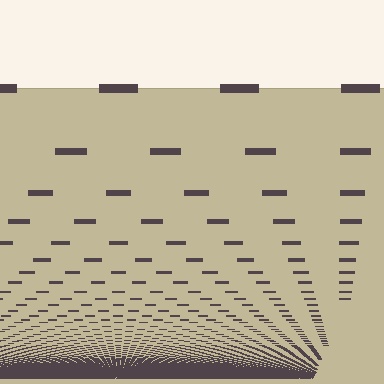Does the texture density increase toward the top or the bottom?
Density increases toward the bottom.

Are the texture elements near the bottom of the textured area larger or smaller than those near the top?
Smaller. The gradient is inverted — elements near the bottom are smaller and denser.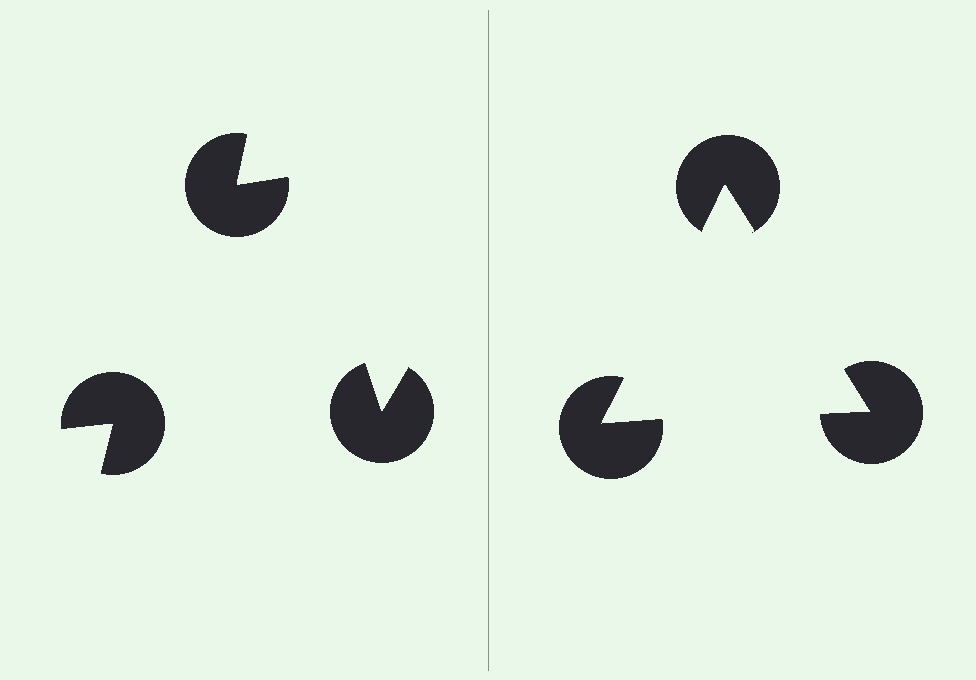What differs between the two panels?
The pac-man discs are positioned identically on both sides; only the wedge orientations differ. On the right they align to a triangle; on the left they are misaligned.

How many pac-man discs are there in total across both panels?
6 — 3 on each side.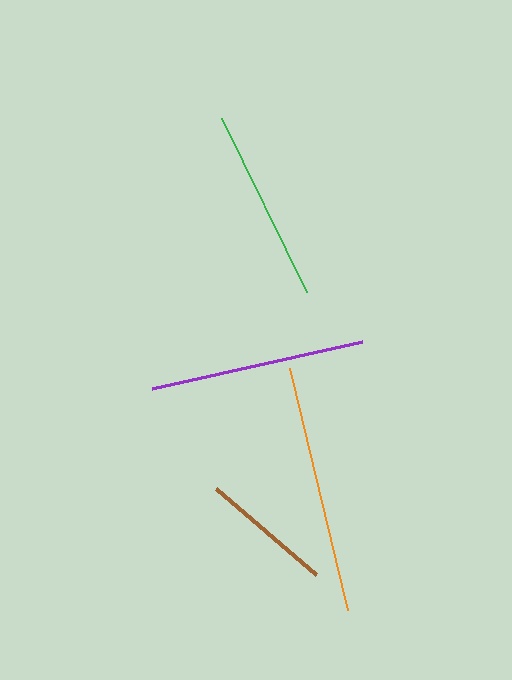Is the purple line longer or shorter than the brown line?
The purple line is longer than the brown line.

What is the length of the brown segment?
The brown segment is approximately 133 pixels long.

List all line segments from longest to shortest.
From longest to shortest: orange, purple, green, brown.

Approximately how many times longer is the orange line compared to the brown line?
The orange line is approximately 1.9 times the length of the brown line.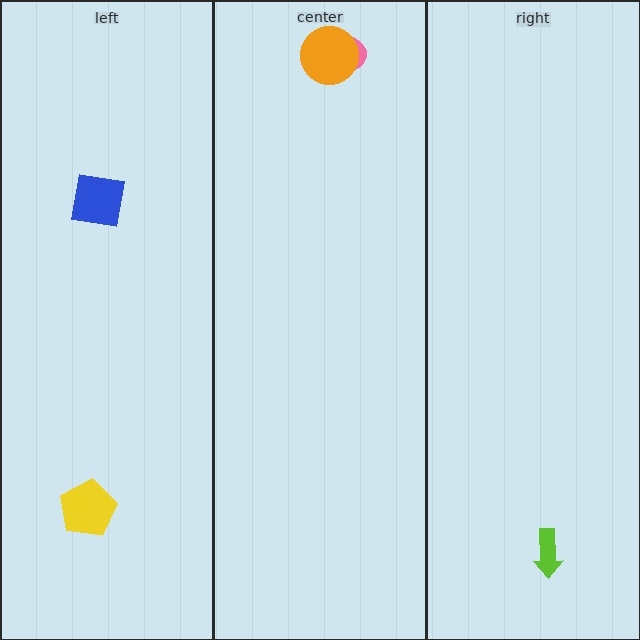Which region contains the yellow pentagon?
The left region.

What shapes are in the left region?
The yellow pentagon, the blue square.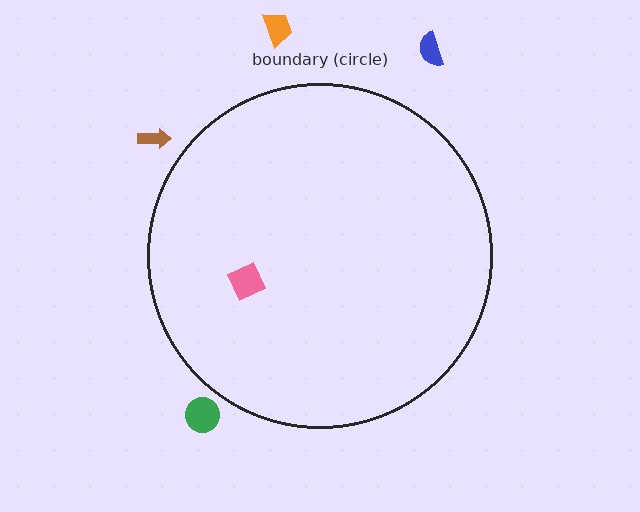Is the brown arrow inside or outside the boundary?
Outside.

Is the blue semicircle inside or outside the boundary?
Outside.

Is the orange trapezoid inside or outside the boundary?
Outside.